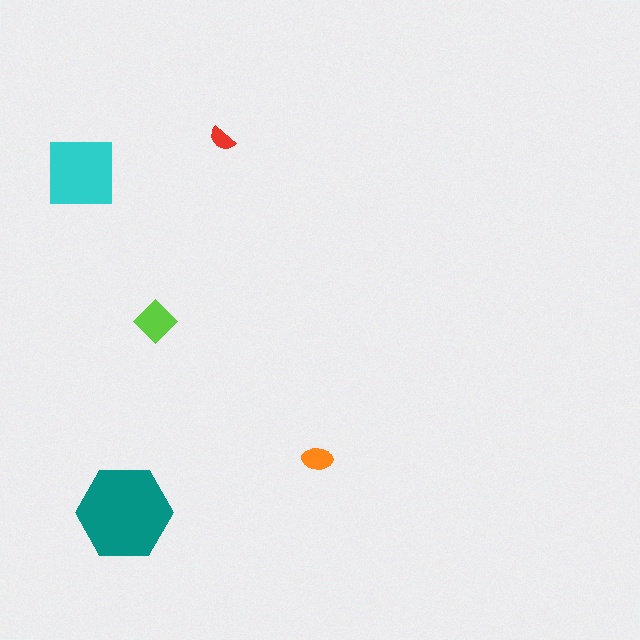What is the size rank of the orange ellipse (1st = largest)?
4th.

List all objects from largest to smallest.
The teal hexagon, the cyan square, the lime diamond, the orange ellipse, the red semicircle.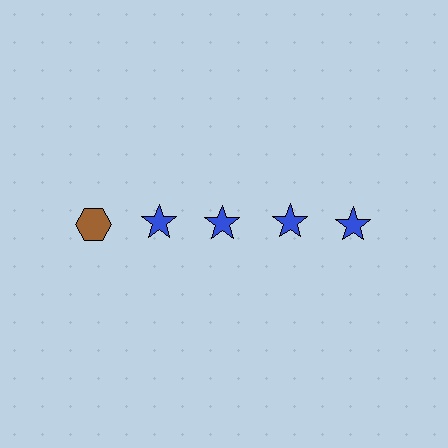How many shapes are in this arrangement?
There are 5 shapes arranged in a grid pattern.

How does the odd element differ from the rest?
It differs in both color (brown instead of blue) and shape (hexagon instead of star).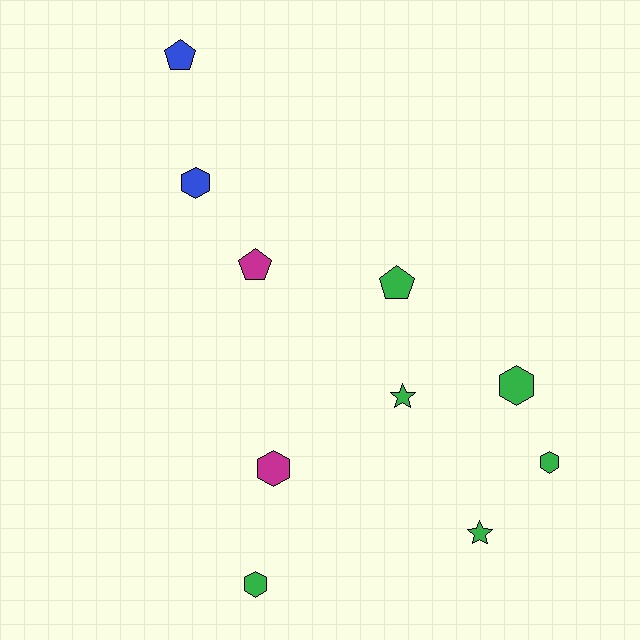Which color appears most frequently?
Green, with 6 objects.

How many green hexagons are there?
There are 3 green hexagons.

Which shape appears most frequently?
Hexagon, with 5 objects.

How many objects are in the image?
There are 10 objects.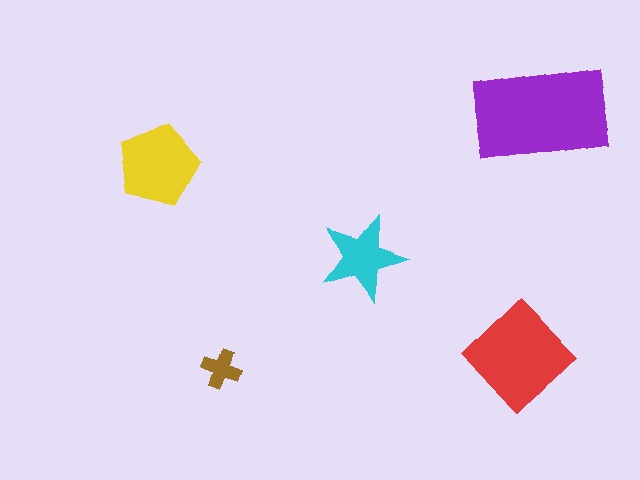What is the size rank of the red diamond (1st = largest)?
2nd.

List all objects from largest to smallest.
The purple rectangle, the red diamond, the yellow pentagon, the cyan star, the brown cross.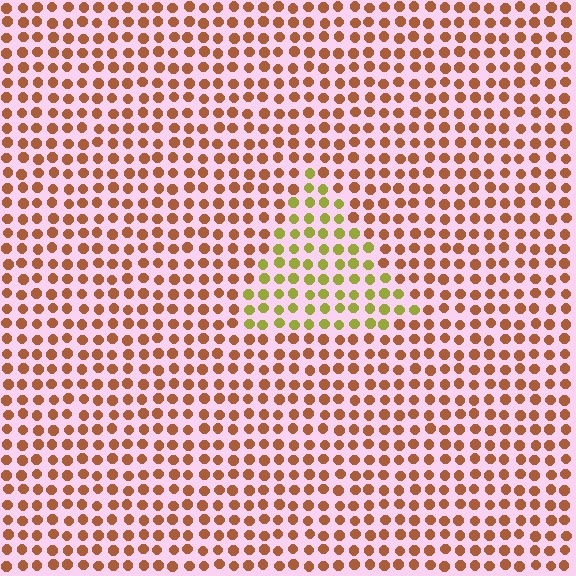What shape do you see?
I see a triangle.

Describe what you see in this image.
The image is filled with small brown elements in a uniform arrangement. A triangle-shaped region is visible where the elements are tinted to a slightly different hue, forming a subtle color boundary.